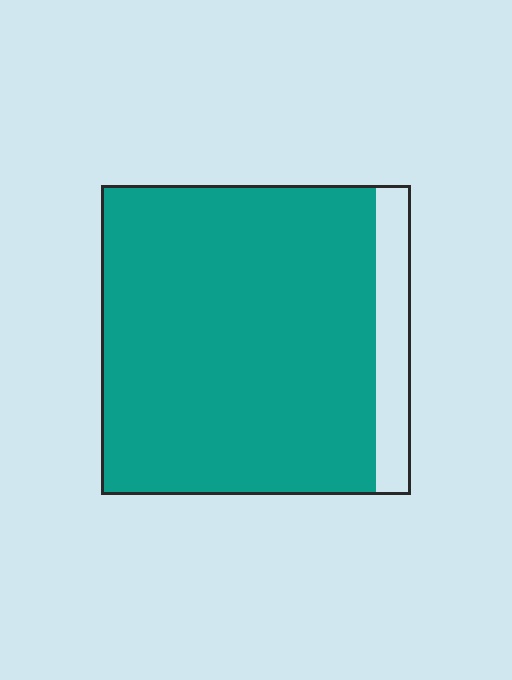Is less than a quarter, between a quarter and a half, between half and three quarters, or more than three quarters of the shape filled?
More than three quarters.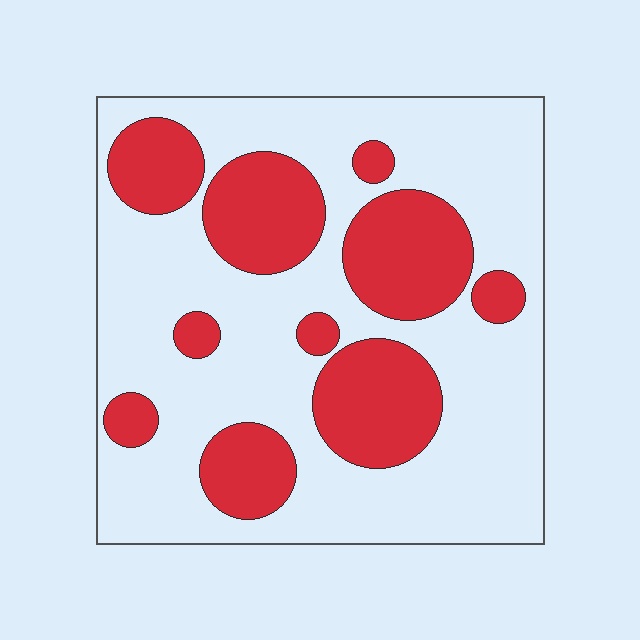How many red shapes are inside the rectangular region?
10.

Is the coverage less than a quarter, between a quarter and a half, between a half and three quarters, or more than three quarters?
Between a quarter and a half.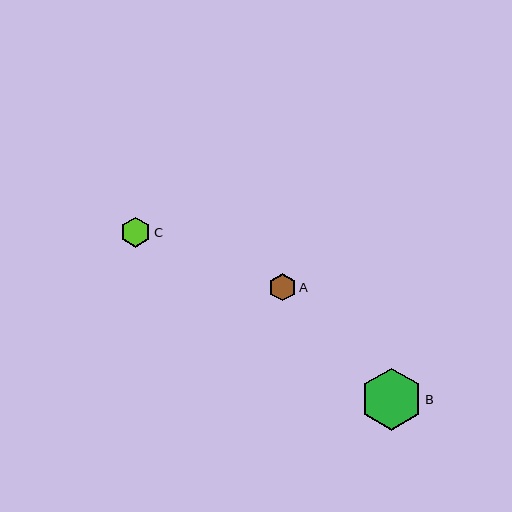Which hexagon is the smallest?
Hexagon A is the smallest with a size of approximately 27 pixels.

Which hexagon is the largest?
Hexagon B is the largest with a size of approximately 62 pixels.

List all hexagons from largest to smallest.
From largest to smallest: B, C, A.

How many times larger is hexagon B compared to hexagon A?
Hexagon B is approximately 2.3 times the size of hexagon A.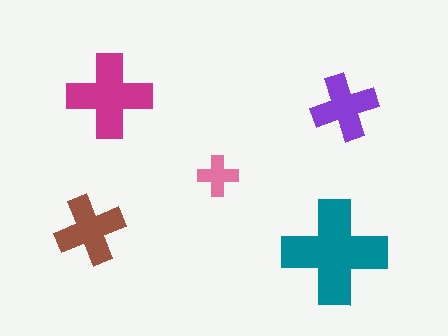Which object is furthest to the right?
The purple cross is rightmost.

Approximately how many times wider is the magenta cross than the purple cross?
About 1.5 times wider.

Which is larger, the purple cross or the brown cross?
The brown one.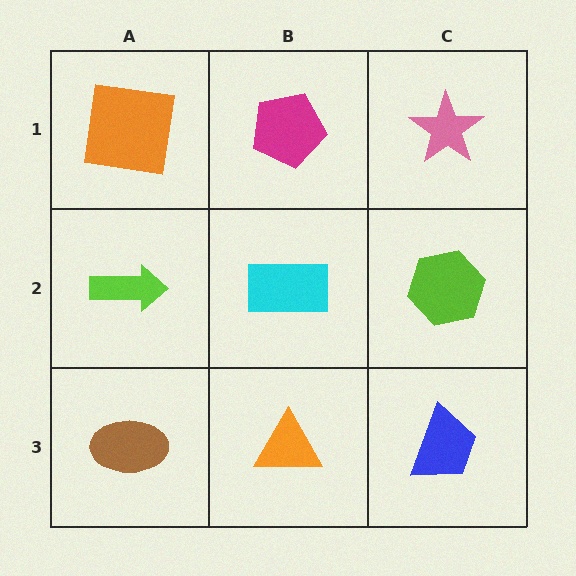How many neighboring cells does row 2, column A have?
3.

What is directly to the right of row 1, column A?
A magenta pentagon.